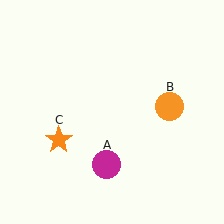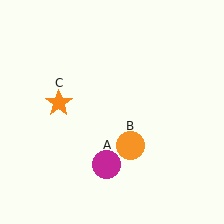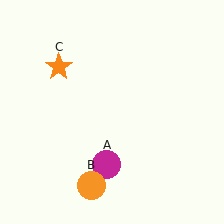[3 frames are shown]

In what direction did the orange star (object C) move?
The orange star (object C) moved up.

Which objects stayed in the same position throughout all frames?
Magenta circle (object A) remained stationary.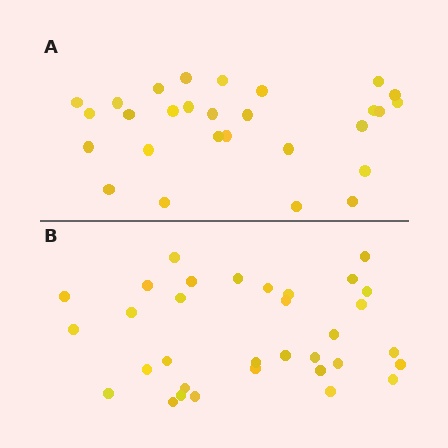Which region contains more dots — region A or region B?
Region B (the bottom region) has more dots.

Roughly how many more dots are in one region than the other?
Region B has about 5 more dots than region A.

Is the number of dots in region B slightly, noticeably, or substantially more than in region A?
Region B has only slightly more — the two regions are fairly close. The ratio is roughly 1.2 to 1.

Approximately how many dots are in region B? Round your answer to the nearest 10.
About 30 dots. (The exact count is 33, which rounds to 30.)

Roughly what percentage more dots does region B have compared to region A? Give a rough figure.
About 20% more.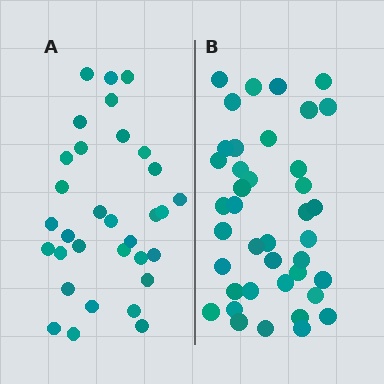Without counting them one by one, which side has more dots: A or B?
Region B (the right region) has more dots.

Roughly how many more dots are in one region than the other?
Region B has roughly 8 or so more dots than region A.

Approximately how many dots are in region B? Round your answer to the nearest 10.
About 40 dots.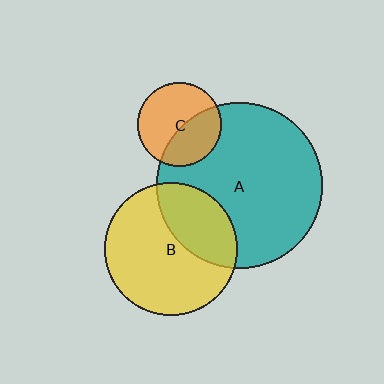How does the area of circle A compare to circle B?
Approximately 1.6 times.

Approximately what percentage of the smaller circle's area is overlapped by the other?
Approximately 35%.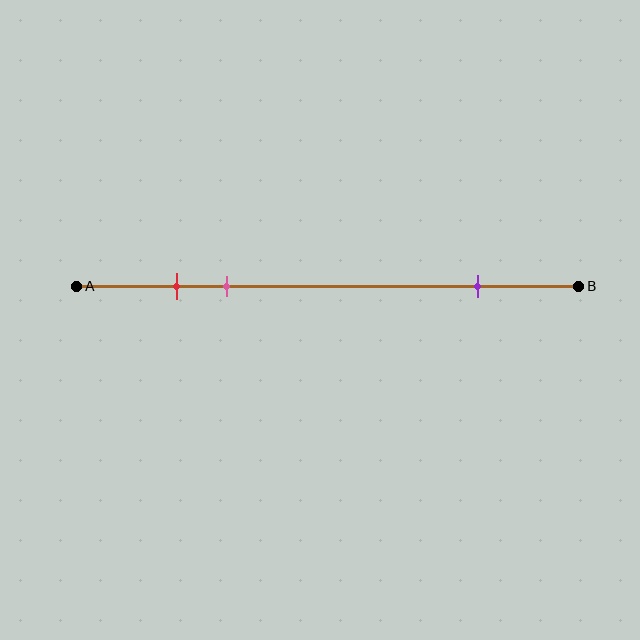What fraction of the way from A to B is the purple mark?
The purple mark is approximately 80% (0.8) of the way from A to B.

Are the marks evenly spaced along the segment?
No, the marks are not evenly spaced.